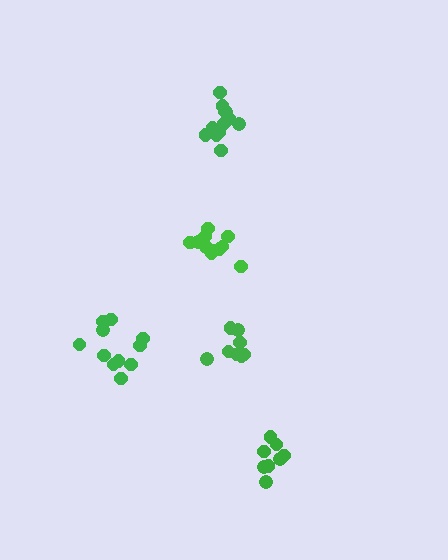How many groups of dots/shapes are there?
There are 5 groups.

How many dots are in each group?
Group 1: 13 dots, Group 2: 11 dots, Group 3: 8 dots, Group 4: 8 dots, Group 5: 11 dots (51 total).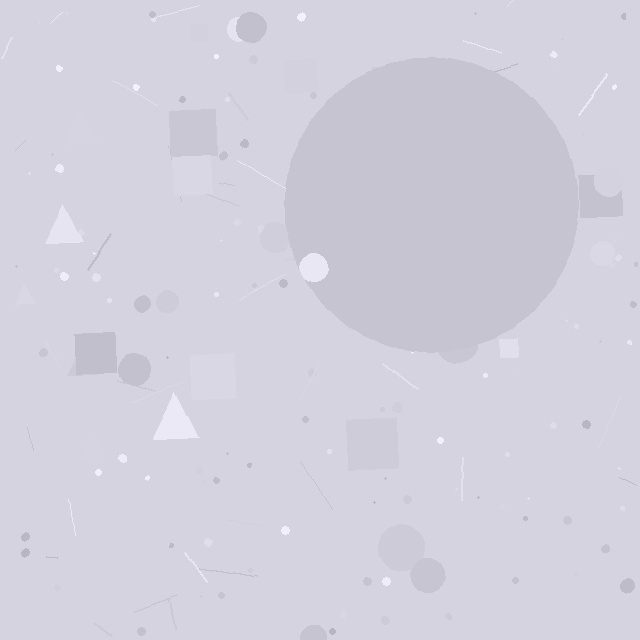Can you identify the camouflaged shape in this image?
The camouflaged shape is a circle.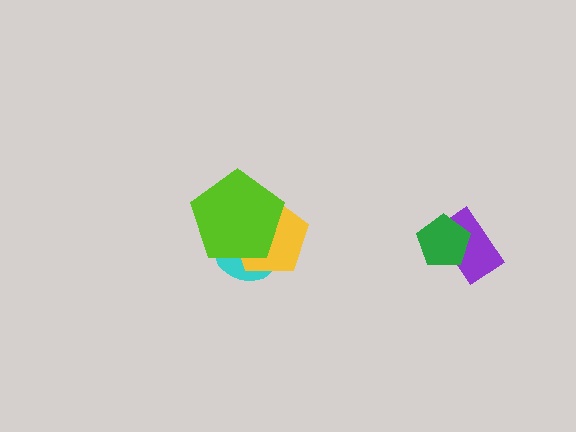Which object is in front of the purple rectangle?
The green pentagon is in front of the purple rectangle.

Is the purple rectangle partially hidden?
Yes, it is partially covered by another shape.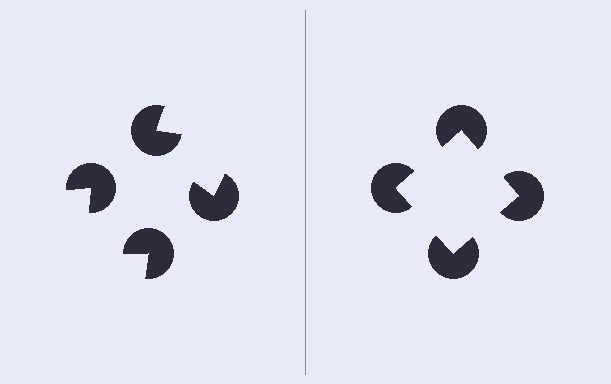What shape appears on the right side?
An illusory square.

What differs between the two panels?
The pac-man discs are positioned identically on both sides; only the wedge orientations differ. On the right they align to a square; on the left they are misaligned.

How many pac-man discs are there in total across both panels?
8 — 4 on each side.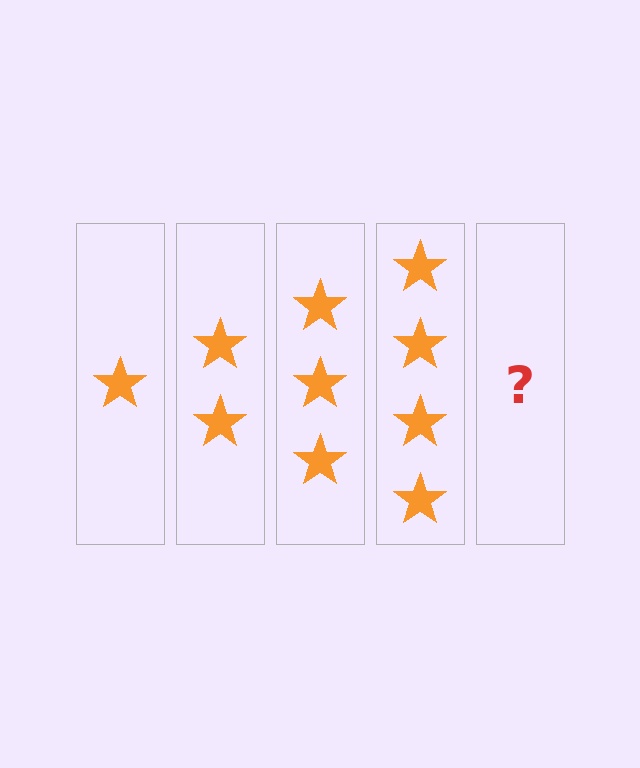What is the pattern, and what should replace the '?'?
The pattern is that each step adds one more star. The '?' should be 5 stars.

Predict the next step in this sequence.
The next step is 5 stars.